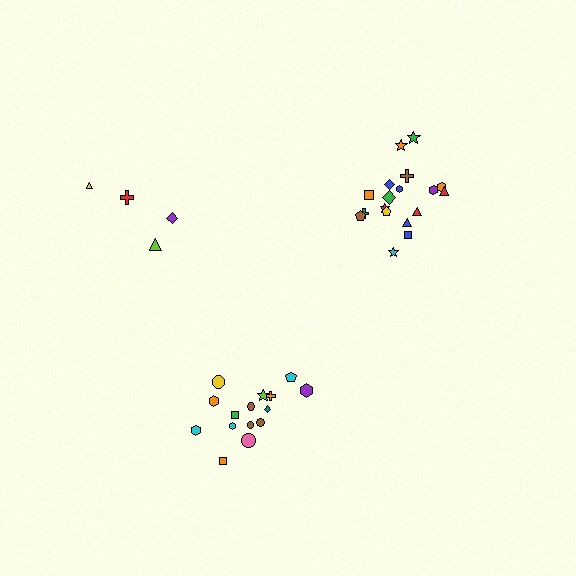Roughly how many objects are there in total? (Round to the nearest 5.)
Roughly 35 objects in total.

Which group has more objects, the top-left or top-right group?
The top-right group.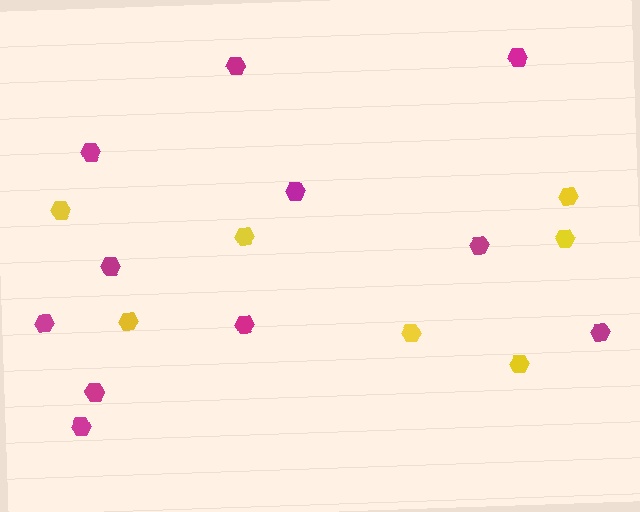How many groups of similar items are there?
There are 2 groups: one group of magenta hexagons (11) and one group of yellow hexagons (7).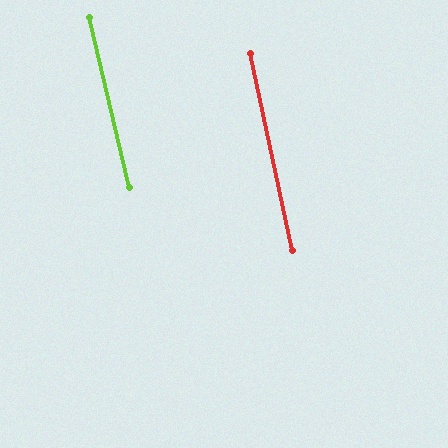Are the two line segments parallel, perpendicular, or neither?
Parallel — their directions differ by only 1.2°.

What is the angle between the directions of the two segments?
Approximately 1 degree.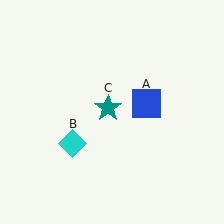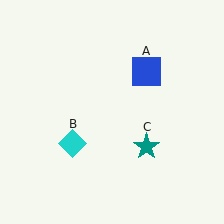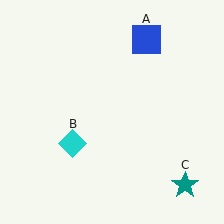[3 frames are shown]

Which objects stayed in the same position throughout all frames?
Cyan diamond (object B) remained stationary.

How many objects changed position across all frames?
2 objects changed position: blue square (object A), teal star (object C).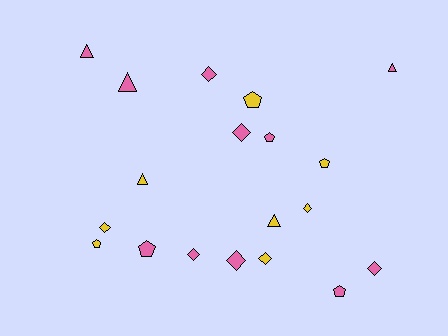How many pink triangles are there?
There are 3 pink triangles.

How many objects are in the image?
There are 19 objects.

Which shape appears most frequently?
Diamond, with 8 objects.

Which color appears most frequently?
Pink, with 11 objects.